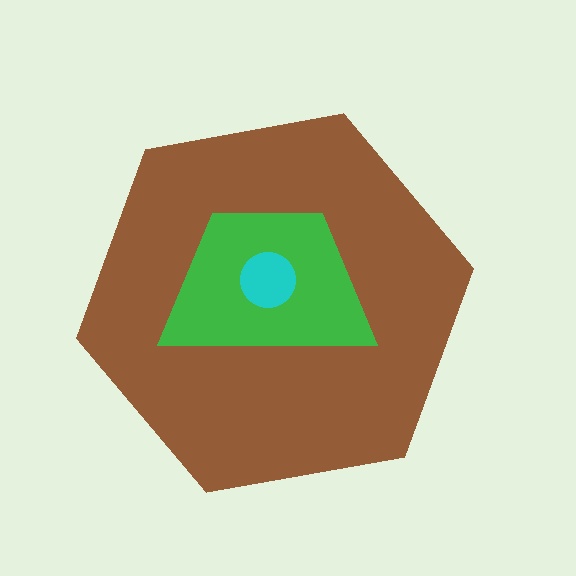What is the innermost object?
The cyan circle.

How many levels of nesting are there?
3.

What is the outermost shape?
The brown hexagon.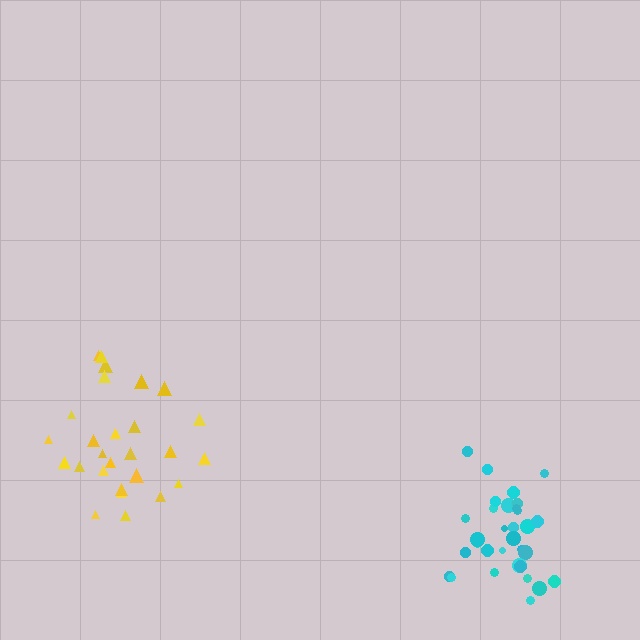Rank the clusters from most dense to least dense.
cyan, yellow.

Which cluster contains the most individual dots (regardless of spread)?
Cyan (32).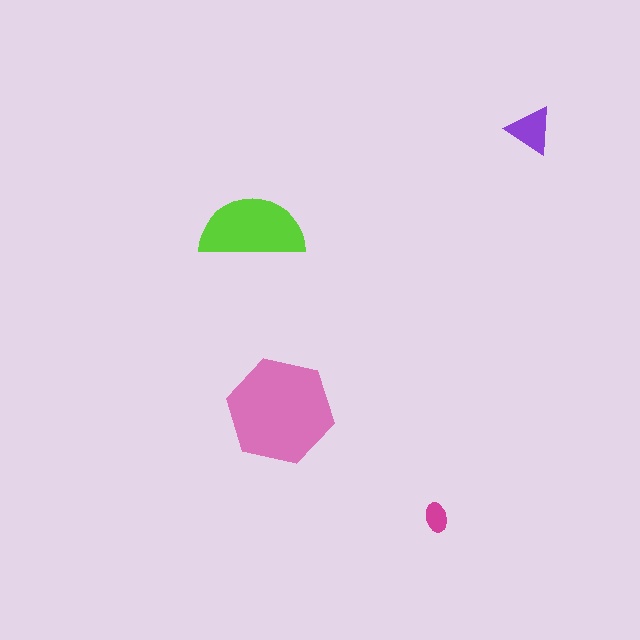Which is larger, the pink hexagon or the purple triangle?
The pink hexagon.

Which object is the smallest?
The magenta ellipse.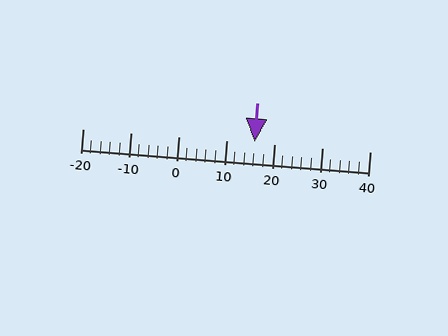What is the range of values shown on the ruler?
The ruler shows values from -20 to 40.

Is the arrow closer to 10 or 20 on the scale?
The arrow is closer to 20.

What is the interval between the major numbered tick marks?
The major tick marks are spaced 10 units apart.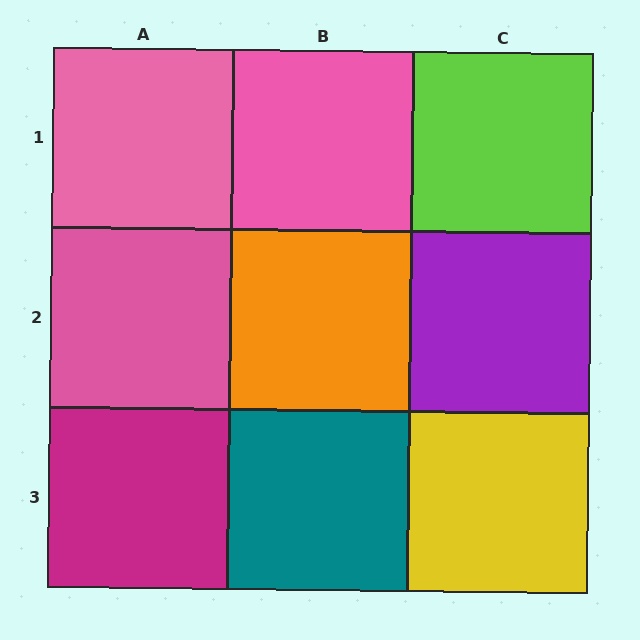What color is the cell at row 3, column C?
Yellow.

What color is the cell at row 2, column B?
Orange.